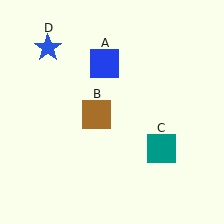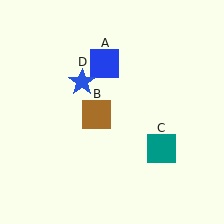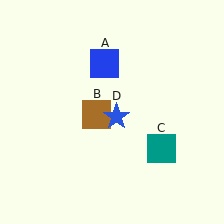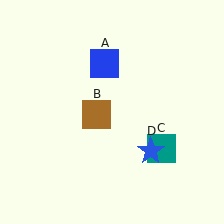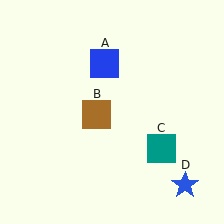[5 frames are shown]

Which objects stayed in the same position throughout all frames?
Blue square (object A) and brown square (object B) and teal square (object C) remained stationary.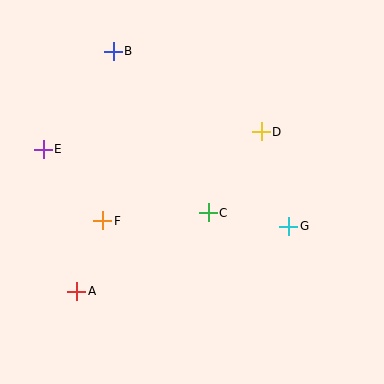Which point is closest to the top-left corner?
Point B is closest to the top-left corner.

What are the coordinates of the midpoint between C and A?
The midpoint between C and A is at (142, 252).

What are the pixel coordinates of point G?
Point G is at (289, 226).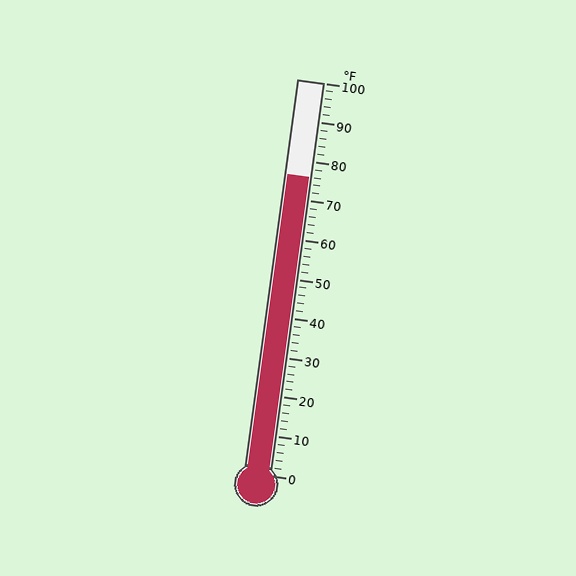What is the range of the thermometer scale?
The thermometer scale ranges from 0°F to 100°F.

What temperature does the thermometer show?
The thermometer shows approximately 76°F.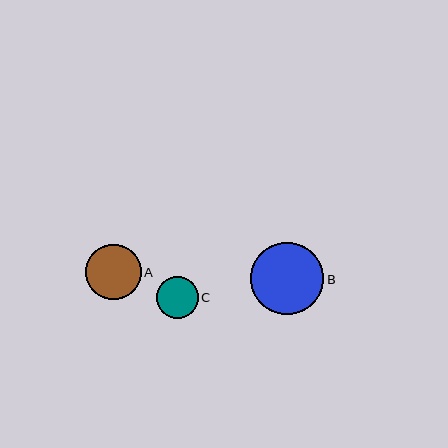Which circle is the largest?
Circle B is the largest with a size of approximately 73 pixels.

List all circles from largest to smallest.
From largest to smallest: B, A, C.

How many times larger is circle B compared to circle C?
Circle B is approximately 1.7 times the size of circle C.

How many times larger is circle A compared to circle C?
Circle A is approximately 1.3 times the size of circle C.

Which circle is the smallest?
Circle C is the smallest with a size of approximately 42 pixels.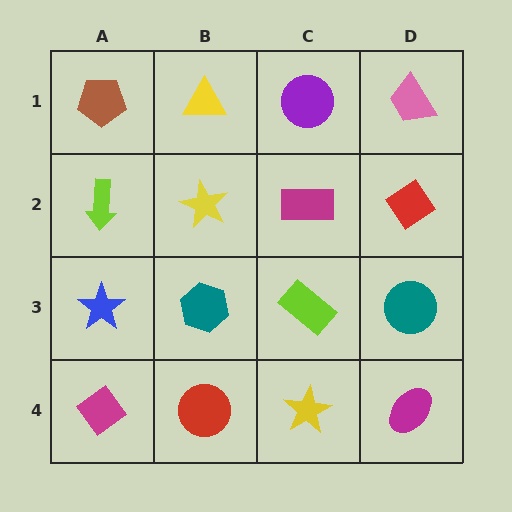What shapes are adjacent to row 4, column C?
A lime rectangle (row 3, column C), a red circle (row 4, column B), a magenta ellipse (row 4, column D).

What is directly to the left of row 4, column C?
A red circle.